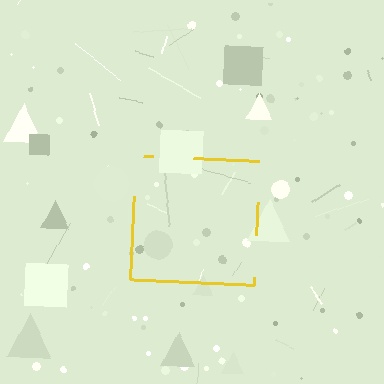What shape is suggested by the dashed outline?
The dashed outline suggests a square.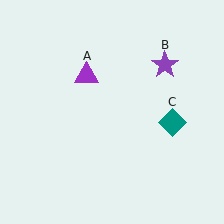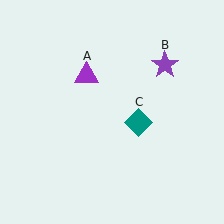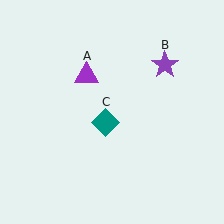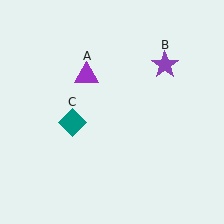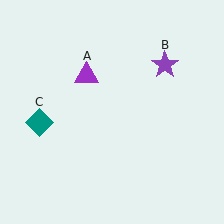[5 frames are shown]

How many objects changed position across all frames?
1 object changed position: teal diamond (object C).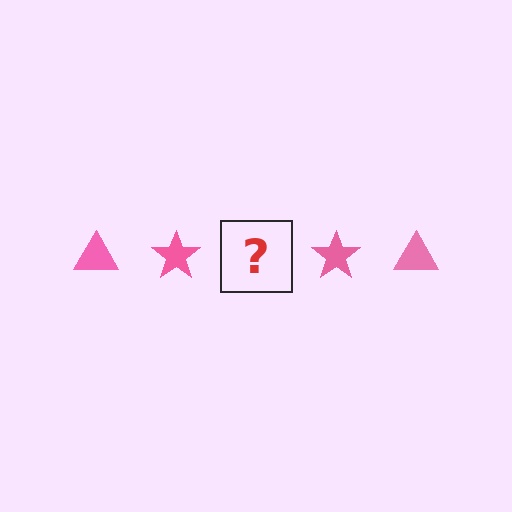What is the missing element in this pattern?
The missing element is a pink triangle.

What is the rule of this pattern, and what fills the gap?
The rule is that the pattern cycles through triangle, star shapes in pink. The gap should be filled with a pink triangle.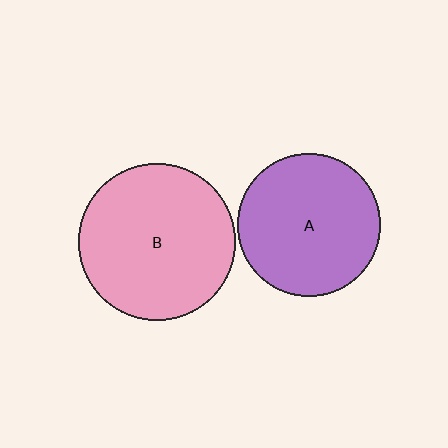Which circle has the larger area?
Circle B (pink).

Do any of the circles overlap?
No, none of the circles overlap.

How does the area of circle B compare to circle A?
Approximately 1.2 times.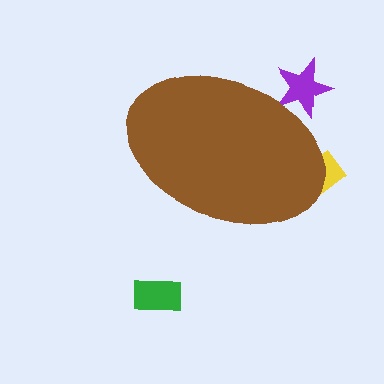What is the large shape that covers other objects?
A brown ellipse.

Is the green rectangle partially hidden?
No, the green rectangle is fully visible.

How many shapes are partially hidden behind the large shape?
2 shapes are partially hidden.